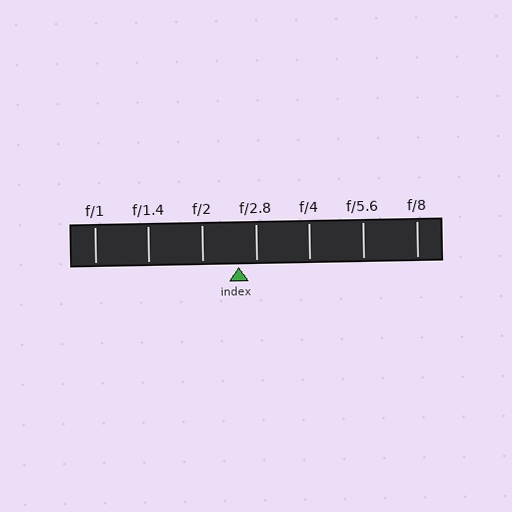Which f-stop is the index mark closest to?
The index mark is closest to f/2.8.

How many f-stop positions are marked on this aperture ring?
There are 7 f-stop positions marked.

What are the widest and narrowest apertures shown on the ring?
The widest aperture shown is f/1 and the narrowest is f/8.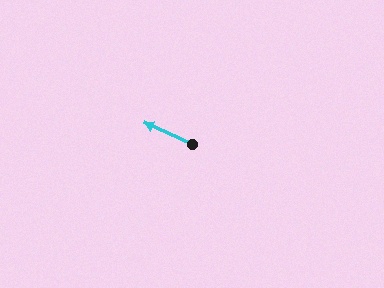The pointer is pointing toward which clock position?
Roughly 10 o'clock.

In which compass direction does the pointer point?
Northwest.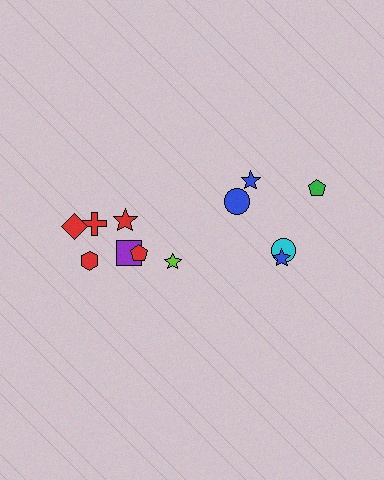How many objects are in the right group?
There are 5 objects.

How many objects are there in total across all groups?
There are 12 objects.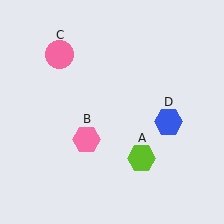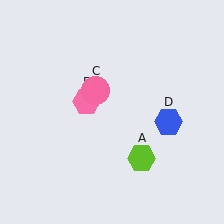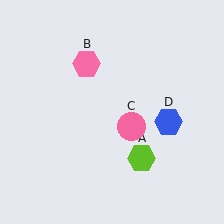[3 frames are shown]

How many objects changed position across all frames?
2 objects changed position: pink hexagon (object B), pink circle (object C).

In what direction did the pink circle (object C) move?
The pink circle (object C) moved down and to the right.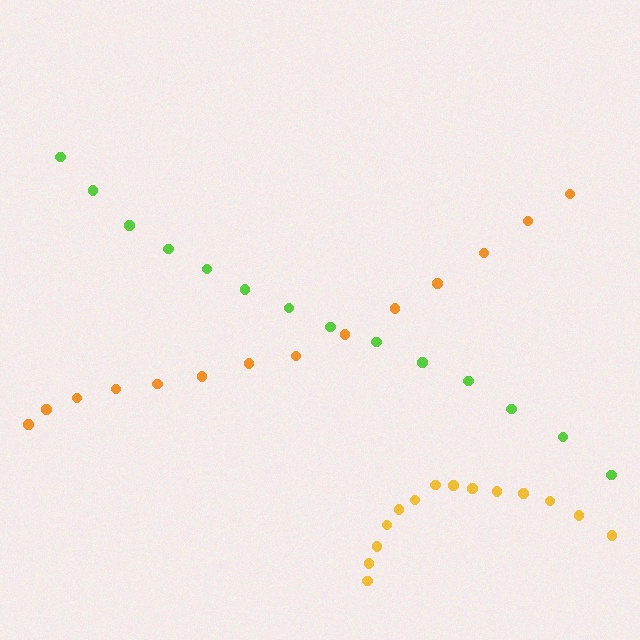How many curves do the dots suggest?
There are 3 distinct paths.